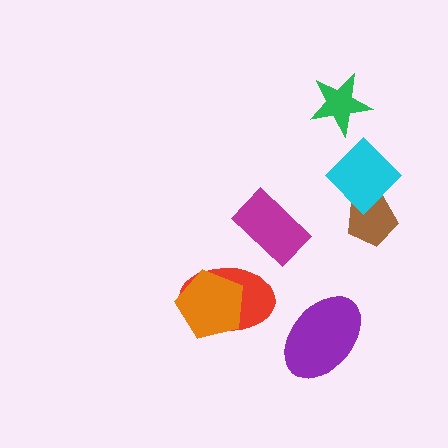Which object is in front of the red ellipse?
The orange pentagon is in front of the red ellipse.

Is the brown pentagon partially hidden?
Yes, it is partially covered by another shape.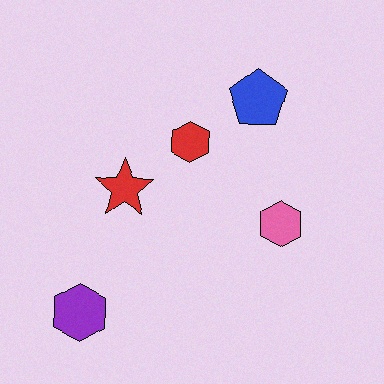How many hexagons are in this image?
There are 3 hexagons.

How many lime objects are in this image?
There are no lime objects.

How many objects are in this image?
There are 5 objects.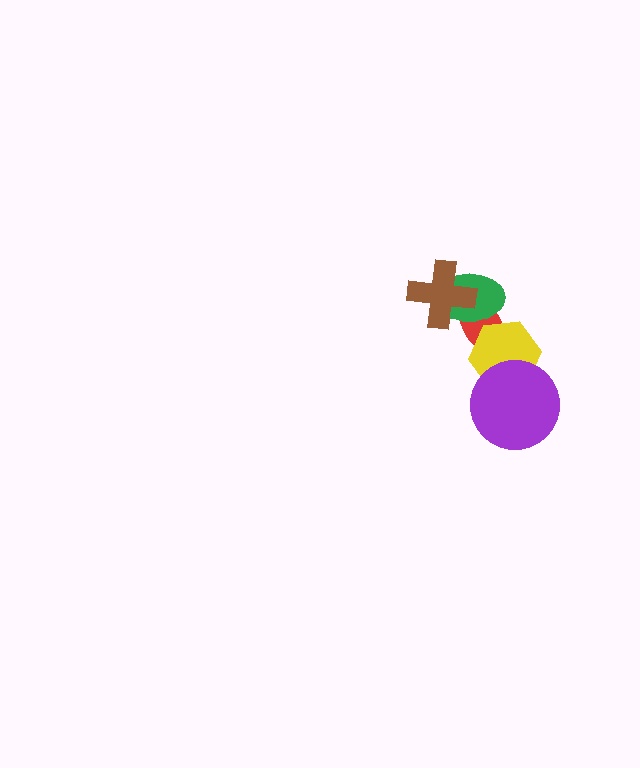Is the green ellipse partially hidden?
Yes, it is partially covered by another shape.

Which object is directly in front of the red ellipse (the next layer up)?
The green ellipse is directly in front of the red ellipse.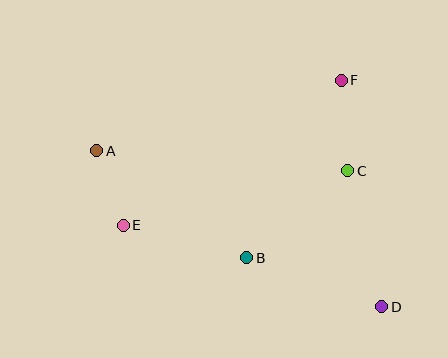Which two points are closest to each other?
Points A and E are closest to each other.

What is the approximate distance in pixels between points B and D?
The distance between B and D is approximately 143 pixels.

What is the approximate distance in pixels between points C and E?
The distance between C and E is approximately 231 pixels.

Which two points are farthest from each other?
Points A and D are farthest from each other.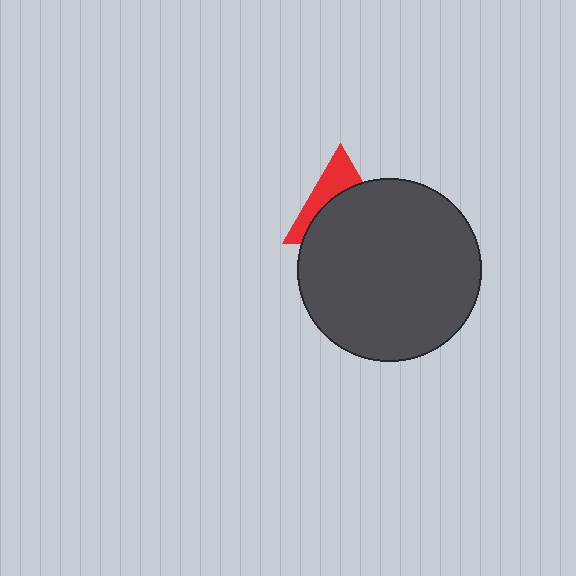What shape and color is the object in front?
The object in front is a dark gray circle.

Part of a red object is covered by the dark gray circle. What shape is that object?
It is a triangle.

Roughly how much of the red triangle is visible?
A small part of it is visible (roughly 38%).